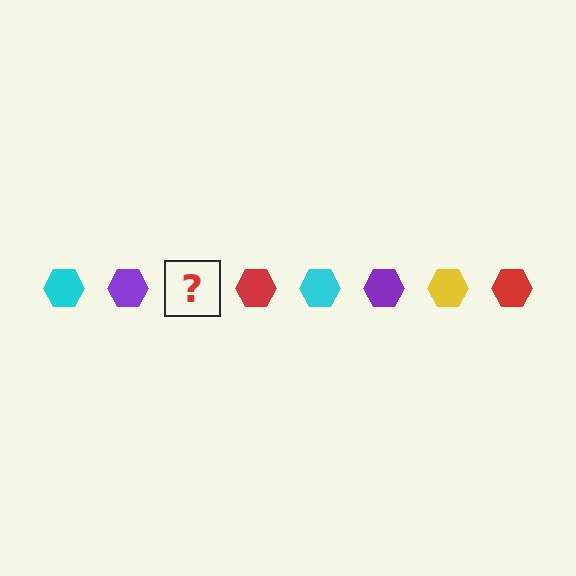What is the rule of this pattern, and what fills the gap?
The rule is that the pattern cycles through cyan, purple, yellow, red hexagons. The gap should be filled with a yellow hexagon.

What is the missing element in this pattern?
The missing element is a yellow hexagon.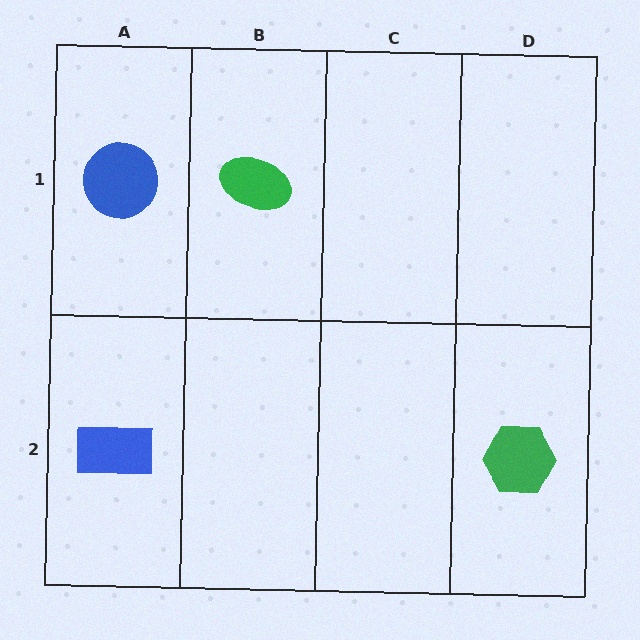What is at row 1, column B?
A green ellipse.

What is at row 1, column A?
A blue circle.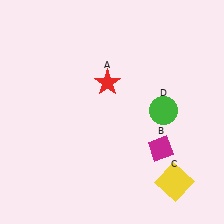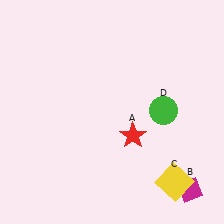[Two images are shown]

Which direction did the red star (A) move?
The red star (A) moved down.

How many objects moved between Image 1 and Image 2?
2 objects moved between the two images.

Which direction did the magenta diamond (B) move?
The magenta diamond (B) moved down.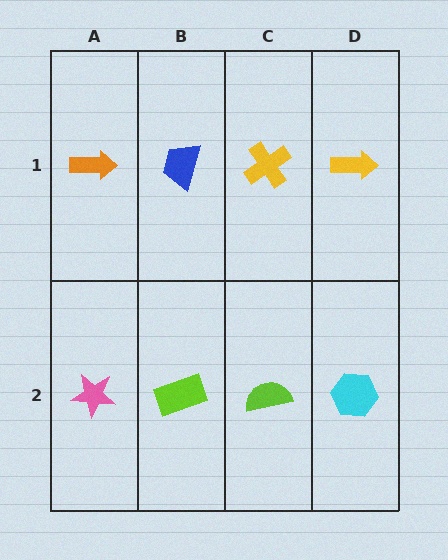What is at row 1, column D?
A yellow arrow.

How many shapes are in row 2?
4 shapes.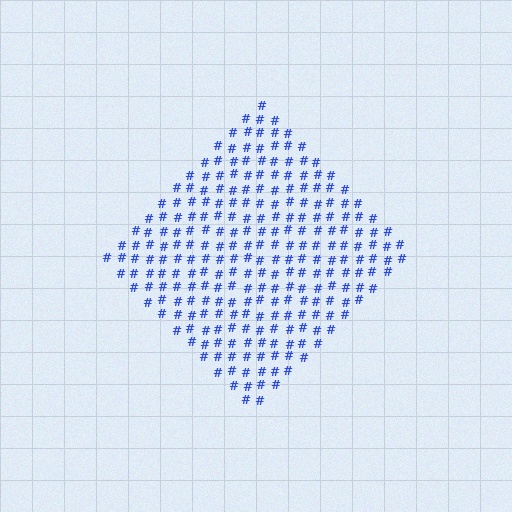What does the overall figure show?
The overall figure shows a diamond.